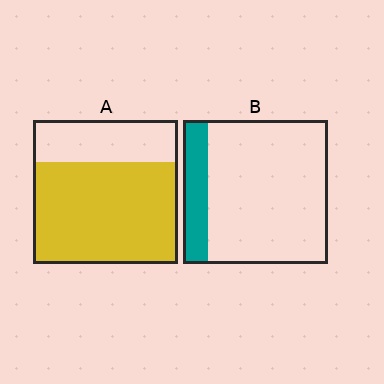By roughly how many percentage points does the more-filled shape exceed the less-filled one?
By roughly 55 percentage points (A over B).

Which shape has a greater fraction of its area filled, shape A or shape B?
Shape A.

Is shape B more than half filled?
No.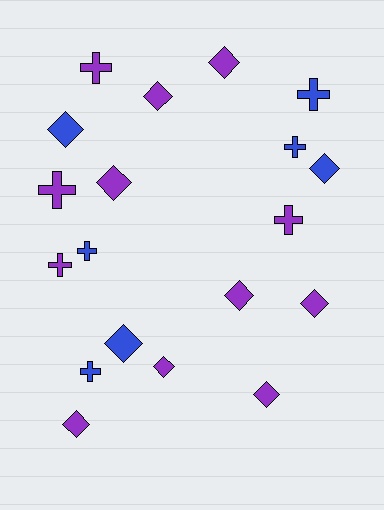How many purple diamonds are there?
There are 8 purple diamonds.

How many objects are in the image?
There are 19 objects.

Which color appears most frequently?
Purple, with 12 objects.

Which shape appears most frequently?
Diamond, with 11 objects.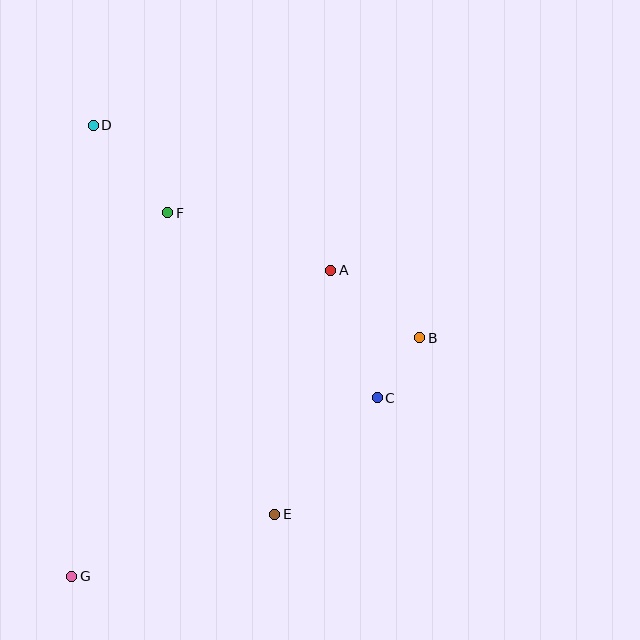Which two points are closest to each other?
Points B and C are closest to each other.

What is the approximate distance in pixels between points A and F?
The distance between A and F is approximately 173 pixels.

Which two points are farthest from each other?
Points D and G are farthest from each other.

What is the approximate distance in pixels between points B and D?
The distance between B and D is approximately 390 pixels.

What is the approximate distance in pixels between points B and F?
The distance between B and F is approximately 282 pixels.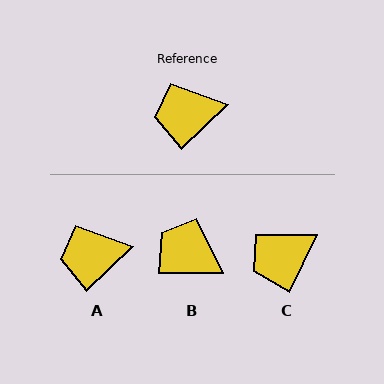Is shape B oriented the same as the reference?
No, it is off by about 44 degrees.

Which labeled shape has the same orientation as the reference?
A.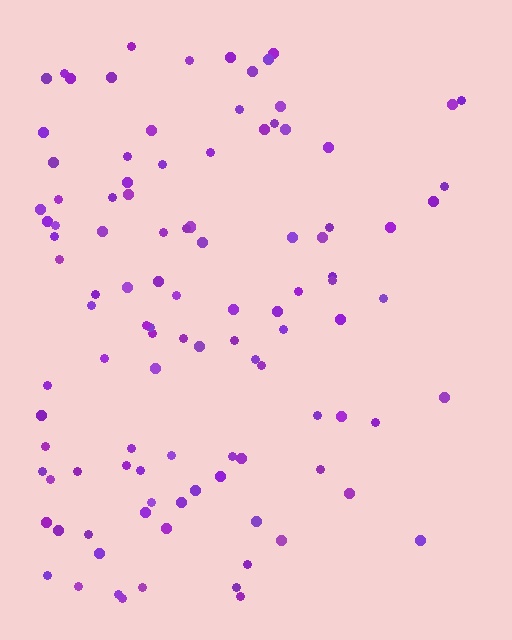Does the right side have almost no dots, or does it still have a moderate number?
Still a moderate number, just noticeably fewer than the left.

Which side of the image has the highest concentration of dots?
The left.